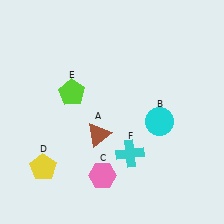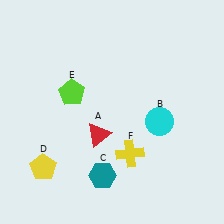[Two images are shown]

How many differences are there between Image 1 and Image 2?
There are 3 differences between the two images.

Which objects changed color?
A changed from brown to red. C changed from pink to teal. F changed from cyan to yellow.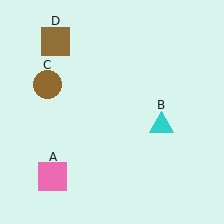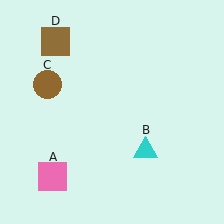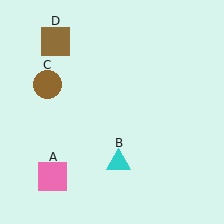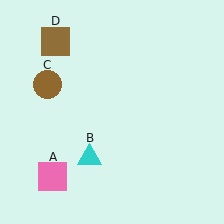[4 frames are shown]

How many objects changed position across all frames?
1 object changed position: cyan triangle (object B).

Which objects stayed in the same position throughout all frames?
Pink square (object A) and brown circle (object C) and brown square (object D) remained stationary.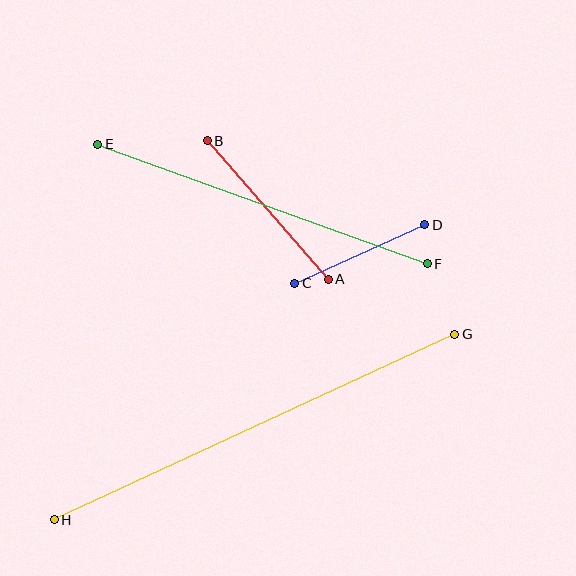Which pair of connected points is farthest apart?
Points G and H are farthest apart.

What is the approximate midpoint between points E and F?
The midpoint is at approximately (262, 204) pixels.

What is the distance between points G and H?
The distance is approximately 442 pixels.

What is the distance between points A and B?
The distance is approximately 183 pixels.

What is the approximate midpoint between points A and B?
The midpoint is at approximately (268, 210) pixels.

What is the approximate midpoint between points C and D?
The midpoint is at approximately (360, 254) pixels.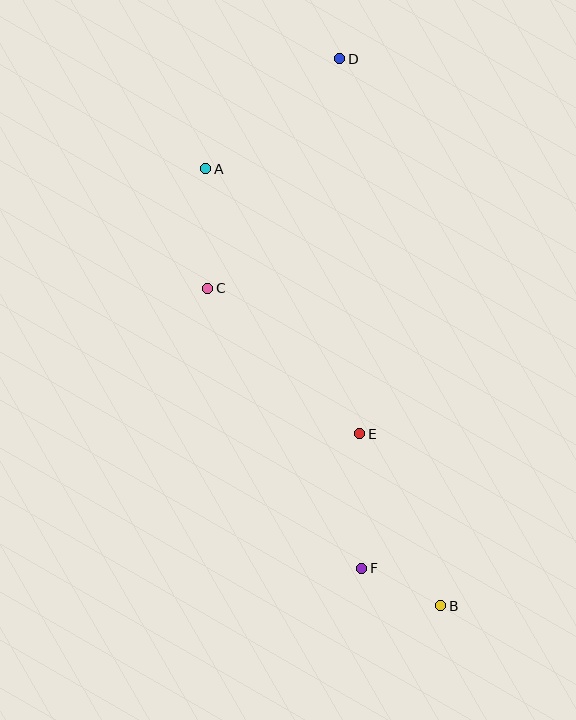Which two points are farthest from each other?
Points B and D are farthest from each other.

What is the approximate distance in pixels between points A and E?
The distance between A and E is approximately 307 pixels.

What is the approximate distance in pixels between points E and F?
The distance between E and F is approximately 135 pixels.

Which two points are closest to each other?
Points B and F are closest to each other.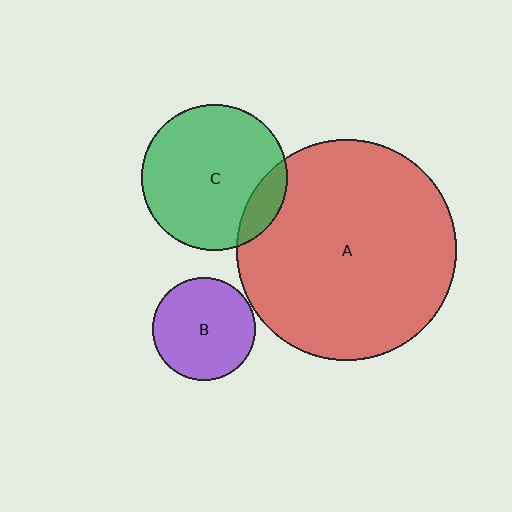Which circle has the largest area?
Circle A (red).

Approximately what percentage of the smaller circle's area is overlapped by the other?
Approximately 15%.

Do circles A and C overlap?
Yes.